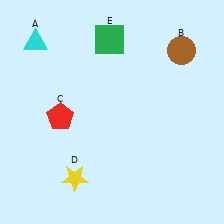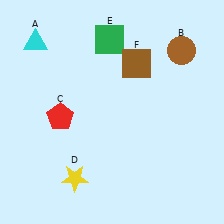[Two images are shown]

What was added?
A brown square (F) was added in Image 2.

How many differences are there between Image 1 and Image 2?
There is 1 difference between the two images.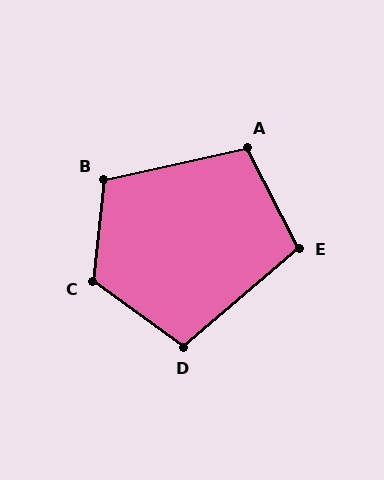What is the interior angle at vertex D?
Approximately 104 degrees (obtuse).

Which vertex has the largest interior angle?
C, at approximately 120 degrees.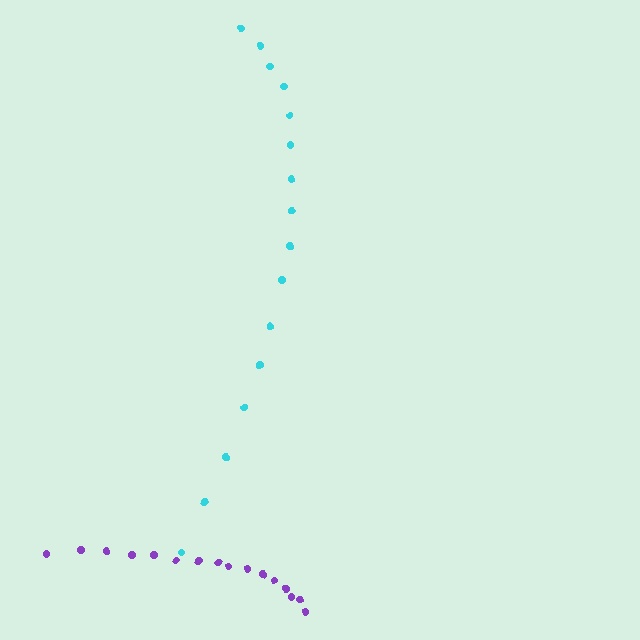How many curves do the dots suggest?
There are 2 distinct paths.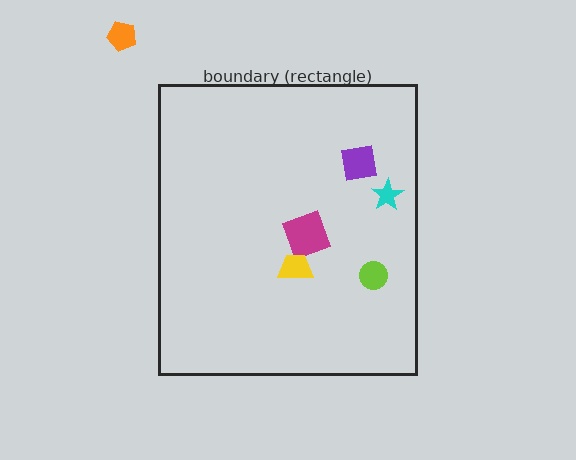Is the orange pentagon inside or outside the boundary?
Outside.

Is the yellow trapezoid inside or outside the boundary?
Inside.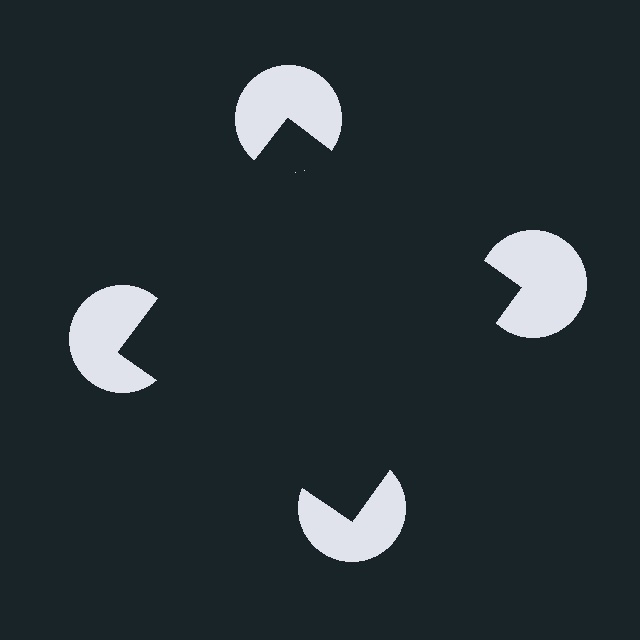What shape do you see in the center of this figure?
An illusory square — its edges are inferred from the aligned wedge cuts in the pac-man discs, not physically drawn.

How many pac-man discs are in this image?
There are 4 — one at each vertex of the illusory square.